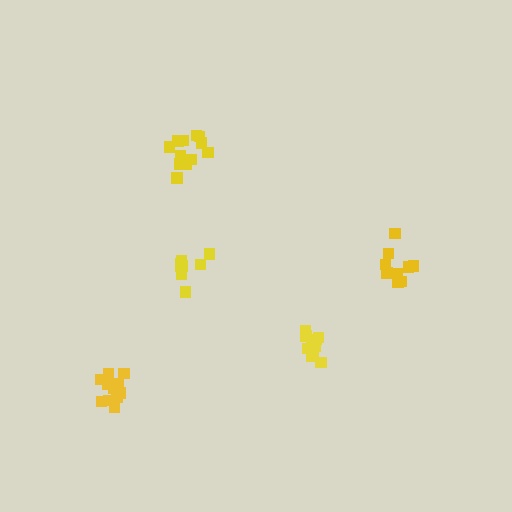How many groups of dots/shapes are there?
There are 5 groups.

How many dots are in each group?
Group 1: 8 dots, Group 2: 11 dots, Group 3: 9 dots, Group 4: 12 dots, Group 5: 11 dots (51 total).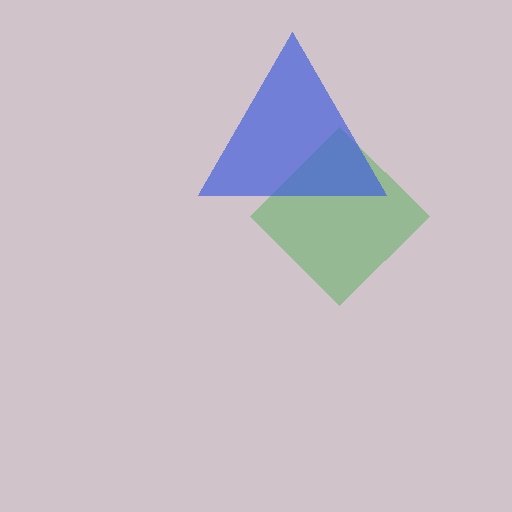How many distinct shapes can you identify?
There are 2 distinct shapes: a green diamond, a blue triangle.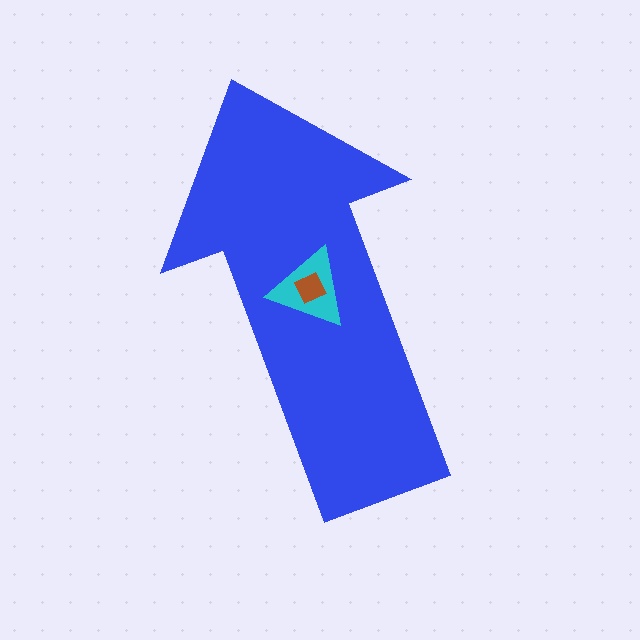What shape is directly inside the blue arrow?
The cyan triangle.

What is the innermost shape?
The brown diamond.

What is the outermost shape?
The blue arrow.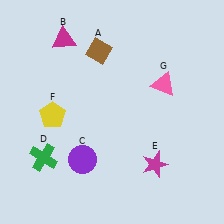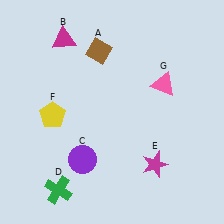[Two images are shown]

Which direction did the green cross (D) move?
The green cross (D) moved down.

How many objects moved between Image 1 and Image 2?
1 object moved between the two images.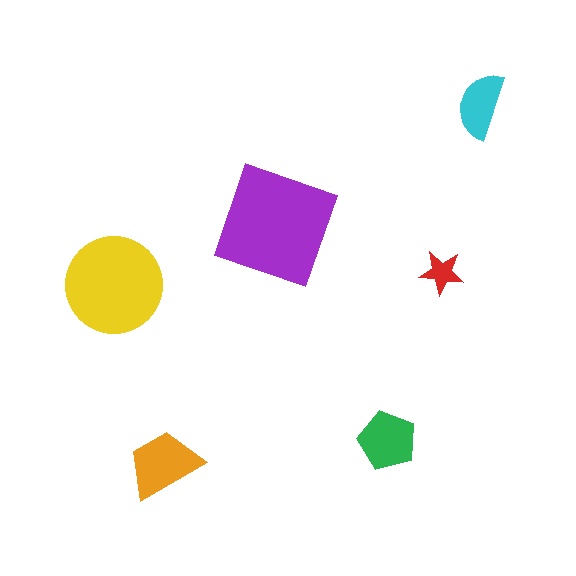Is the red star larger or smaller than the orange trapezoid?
Smaller.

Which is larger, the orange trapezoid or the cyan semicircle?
The orange trapezoid.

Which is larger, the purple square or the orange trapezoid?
The purple square.